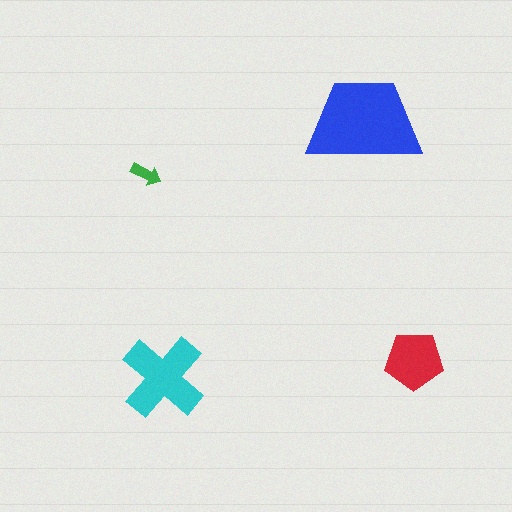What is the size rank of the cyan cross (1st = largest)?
2nd.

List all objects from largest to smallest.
The blue trapezoid, the cyan cross, the red pentagon, the green arrow.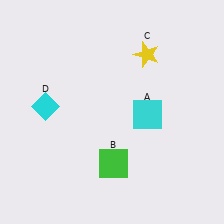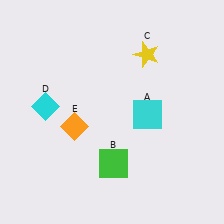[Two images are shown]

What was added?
An orange diamond (E) was added in Image 2.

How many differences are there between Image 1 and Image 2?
There is 1 difference between the two images.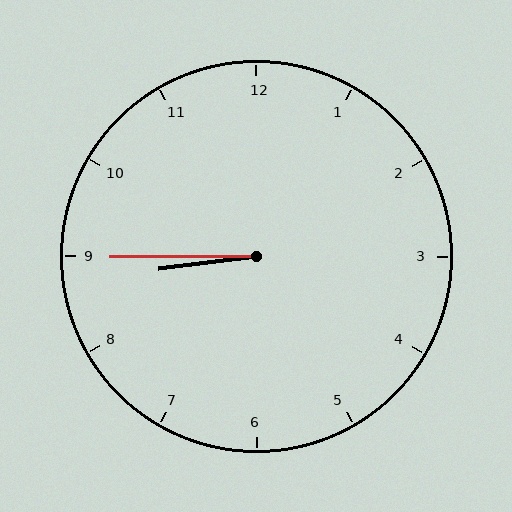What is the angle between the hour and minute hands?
Approximately 8 degrees.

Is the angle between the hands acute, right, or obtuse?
It is acute.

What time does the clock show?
8:45.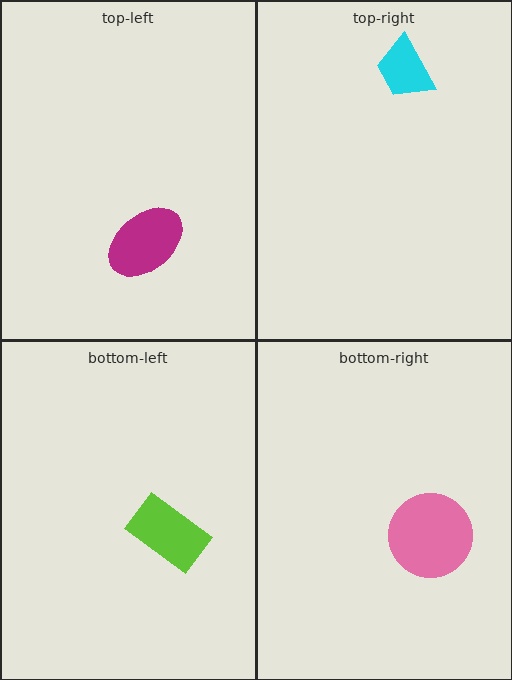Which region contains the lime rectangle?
The bottom-left region.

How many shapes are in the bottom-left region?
1.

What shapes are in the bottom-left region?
The lime rectangle.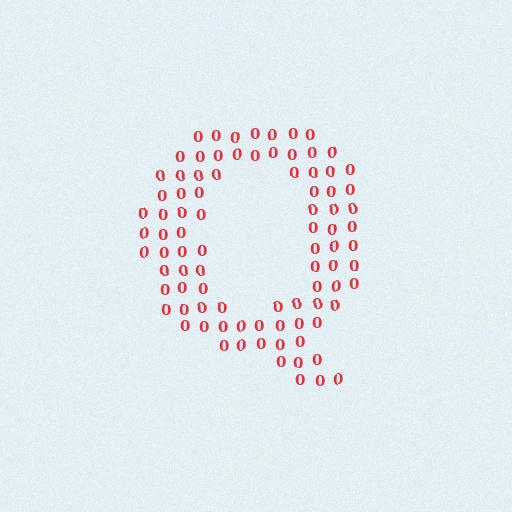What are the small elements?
The small elements are digit 0's.